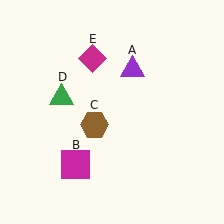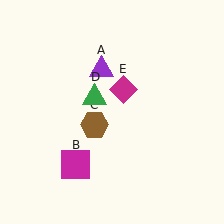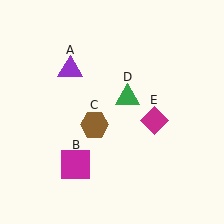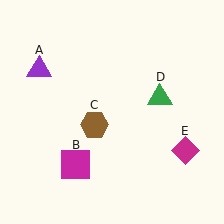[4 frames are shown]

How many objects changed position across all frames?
3 objects changed position: purple triangle (object A), green triangle (object D), magenta diamond (object E).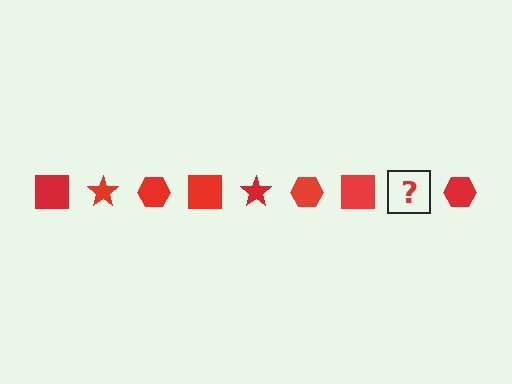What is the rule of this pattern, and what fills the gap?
The rule is that the pattern cycles through square, star, hexagon shapes in red. The gap should be filled with a red star.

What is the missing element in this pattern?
The missing element is a red star.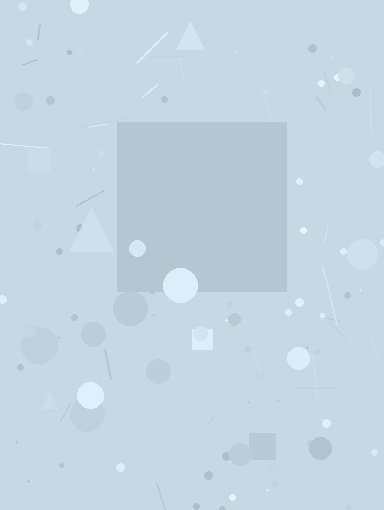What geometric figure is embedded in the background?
A square is embedded in the background.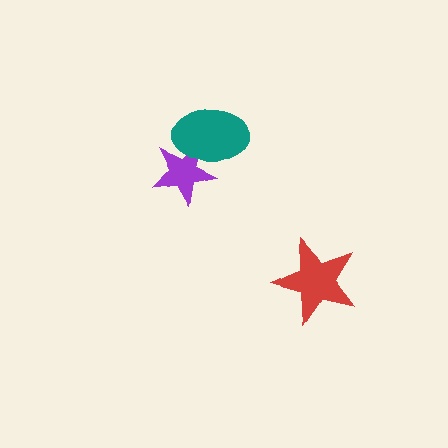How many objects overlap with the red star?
0 objects overlap with the red star.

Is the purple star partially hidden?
Yes, it is partially covered by another shape.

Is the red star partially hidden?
No, no other shape covers it.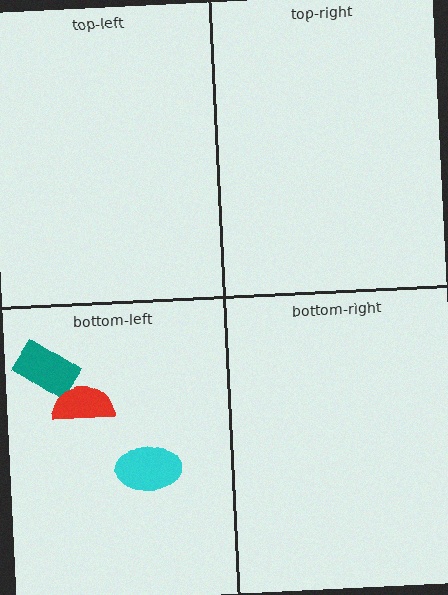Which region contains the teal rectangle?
The bottom-left region.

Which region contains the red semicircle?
The bottom-left region.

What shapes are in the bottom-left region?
The teal rectangle, the cyan ellipse, the red semicircle.